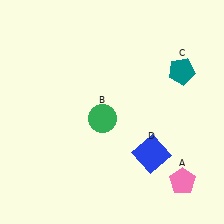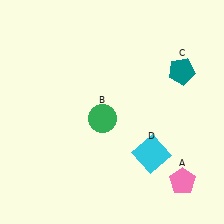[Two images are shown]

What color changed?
The square (D) changed from blue in Image 1 to cyan in Image 2.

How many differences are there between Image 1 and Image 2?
There is 1 difference between the two images.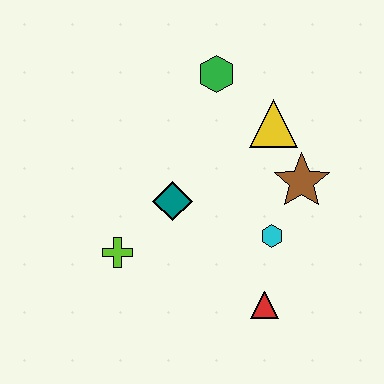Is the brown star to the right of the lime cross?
Yes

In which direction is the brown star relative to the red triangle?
The brown star is above the red triangle.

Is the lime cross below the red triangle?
No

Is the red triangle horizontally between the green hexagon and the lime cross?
No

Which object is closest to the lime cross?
The teal diamond is closest to the lime cross.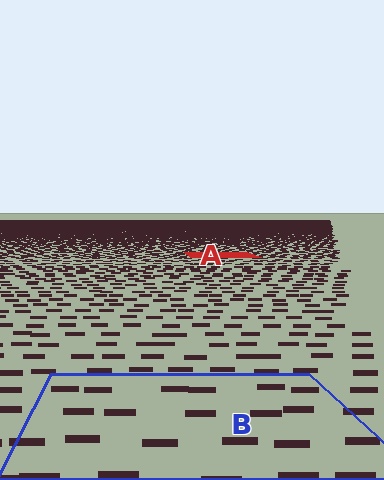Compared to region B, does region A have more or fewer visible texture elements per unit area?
Region A has more texture elements per unit area — they are packed more densely because it is farther away.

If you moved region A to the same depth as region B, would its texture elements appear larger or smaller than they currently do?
They would appear larger. At a closer depth, the same texture elements are projected at a bigger on-screen size.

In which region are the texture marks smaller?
The texture marks are smaller in region A, because it is farther away.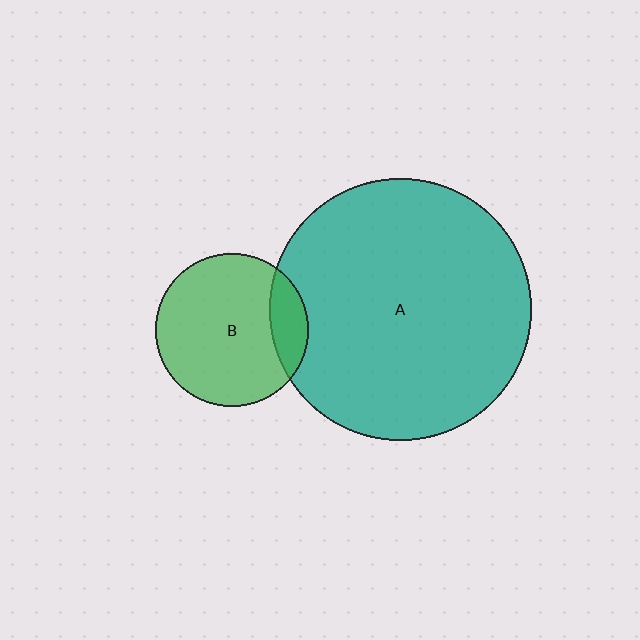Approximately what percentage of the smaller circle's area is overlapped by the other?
Approximately 15%.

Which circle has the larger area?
Circle A (teal).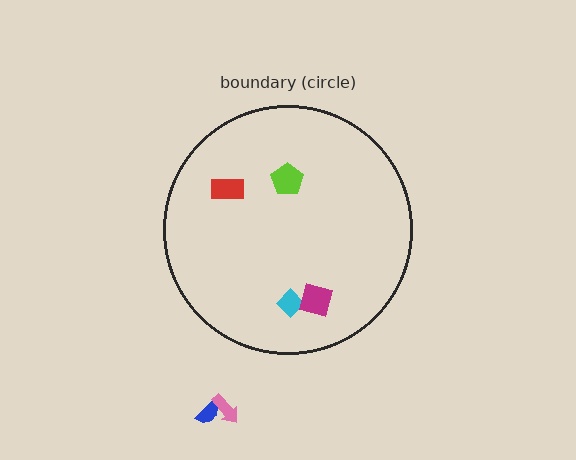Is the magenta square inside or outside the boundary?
Inside.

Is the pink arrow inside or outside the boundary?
Outside.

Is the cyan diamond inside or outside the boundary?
Inside.